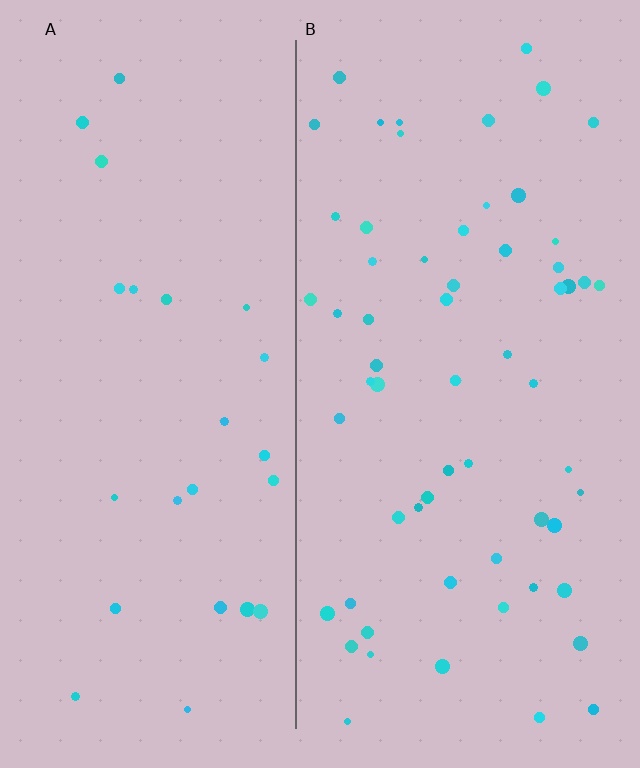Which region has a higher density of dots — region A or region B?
B (the right).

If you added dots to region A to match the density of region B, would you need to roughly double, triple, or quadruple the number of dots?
Approximately double.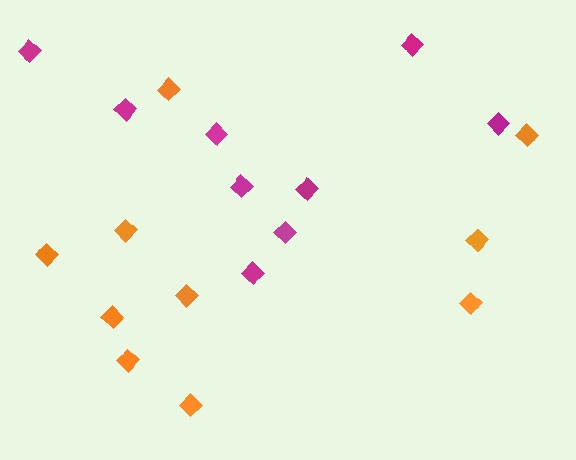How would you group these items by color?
There are 2 groups: one group of magenta diamonds (9) and one group of orange diamonds (10).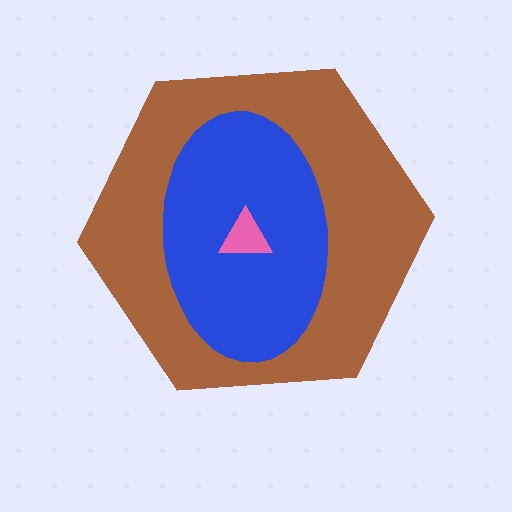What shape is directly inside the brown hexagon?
The blue ellipse.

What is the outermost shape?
The brown hexagon.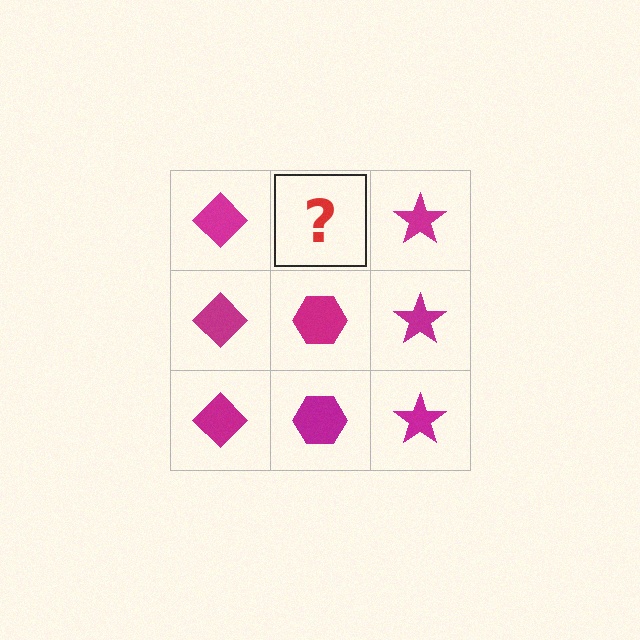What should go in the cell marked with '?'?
The missing cell should contain a magenta hexagon.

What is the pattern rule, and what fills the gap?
The rule is that each column has a consistent shape. The gap should be filled with a magenta hexagon.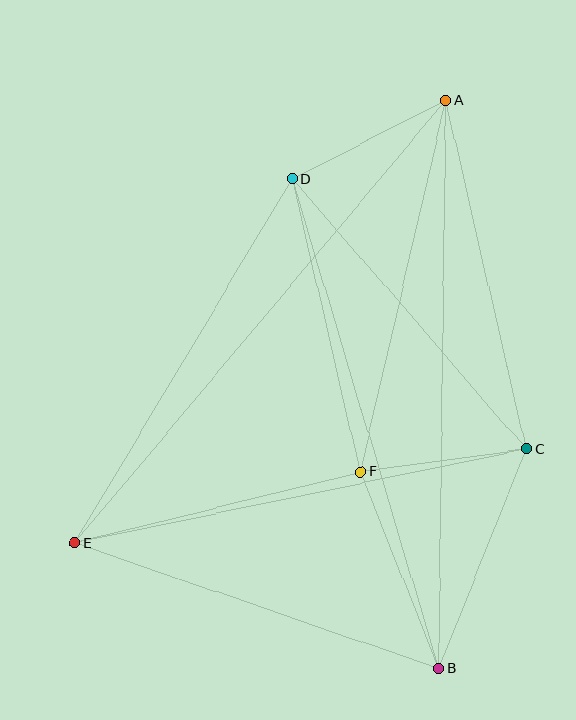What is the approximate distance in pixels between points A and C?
The distance between A and C is approximately 358 pixels.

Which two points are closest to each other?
Points C and F are closest to each other.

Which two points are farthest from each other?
Points A and E are farthest from each other.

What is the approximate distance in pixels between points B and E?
The distance between B and E is approximately 385 pixels.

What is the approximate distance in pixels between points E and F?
The distance between E and F is approximately 294 pixels.